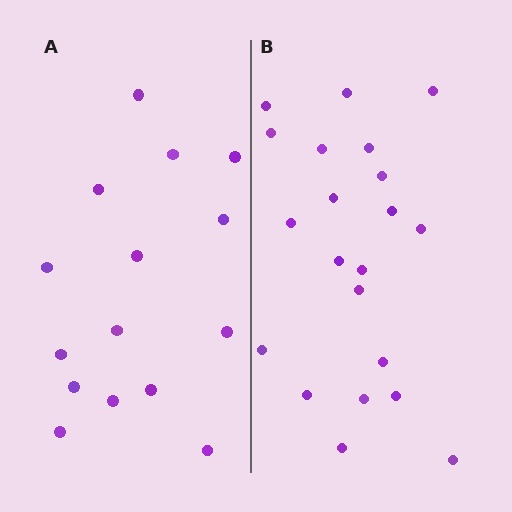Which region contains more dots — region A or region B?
Region B (the right region) has more dots.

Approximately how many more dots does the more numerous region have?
Region B has about 6 more dots than region A.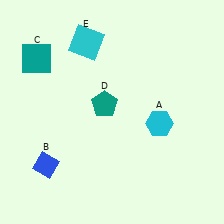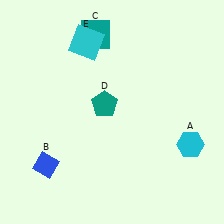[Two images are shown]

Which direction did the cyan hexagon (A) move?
The cyan hexagon (A) moved right.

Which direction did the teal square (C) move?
The teal square (C) moved right.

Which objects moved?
The objects that moved are: the cyan hexagon (A), the teal square (C).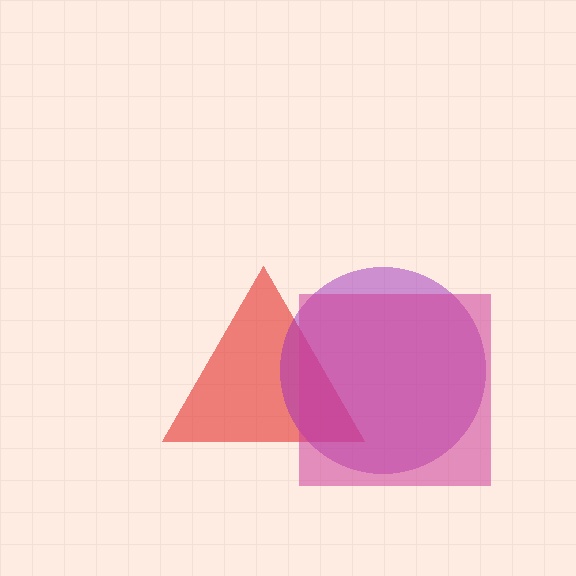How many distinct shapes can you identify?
There are 3 distinct shapes: a red triangle, a purple circle, a magenta square.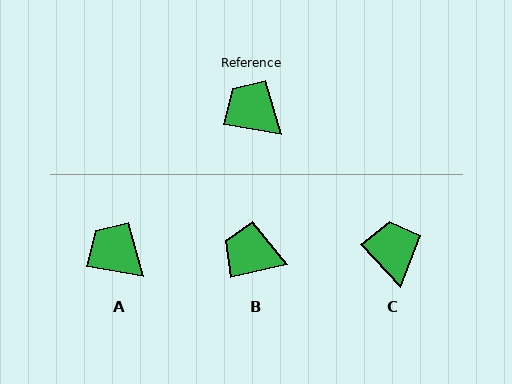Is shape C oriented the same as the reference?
No, it is off by about 37 degrees.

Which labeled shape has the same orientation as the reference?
A.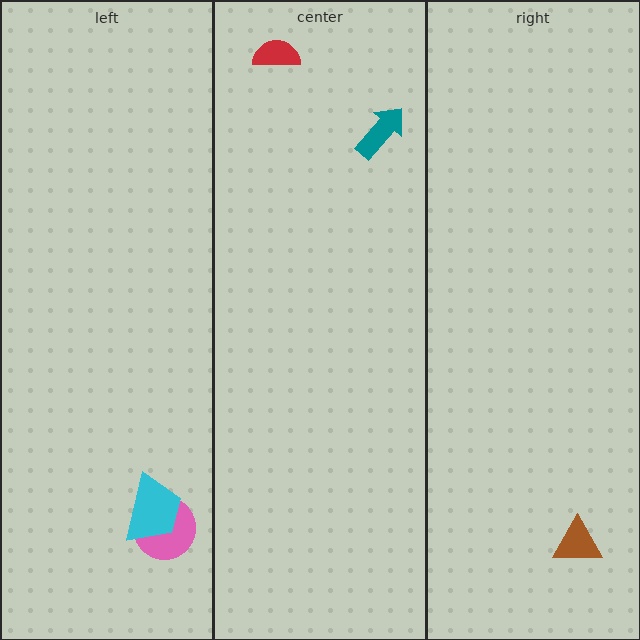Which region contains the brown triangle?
The right region.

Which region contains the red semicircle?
The center region.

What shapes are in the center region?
The red semicircle, the teal arrow.